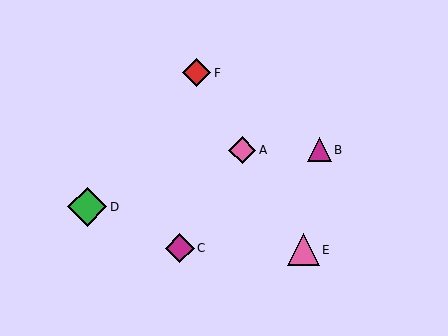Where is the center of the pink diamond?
The center of the pink diamond is at (242, 150).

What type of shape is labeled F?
Shape F is a red diamond.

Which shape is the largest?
The green diamond (labeled D) is the largest.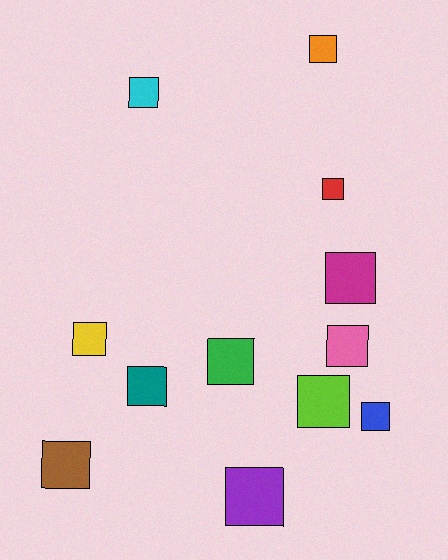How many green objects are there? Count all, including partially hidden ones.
There is 1 green object.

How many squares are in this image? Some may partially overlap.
There are 12 squares.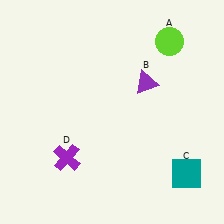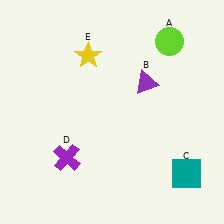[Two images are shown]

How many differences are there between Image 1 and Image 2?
There is 1 difference between the two images.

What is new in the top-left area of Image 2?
A yellow star (E) was added in the top-left area of Image 2.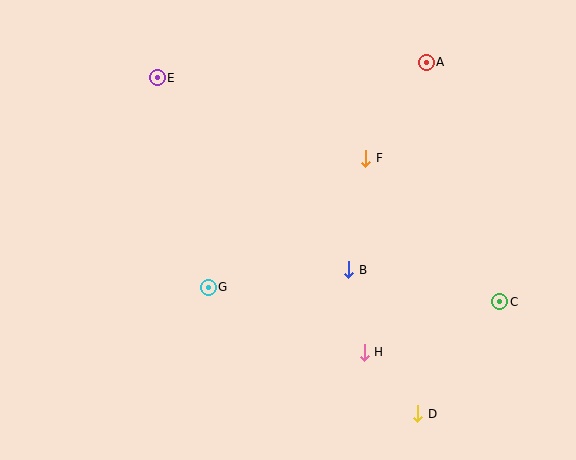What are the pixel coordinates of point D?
Point D is at (418, 414).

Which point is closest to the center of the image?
Point B at (349, 270) is closest to the center.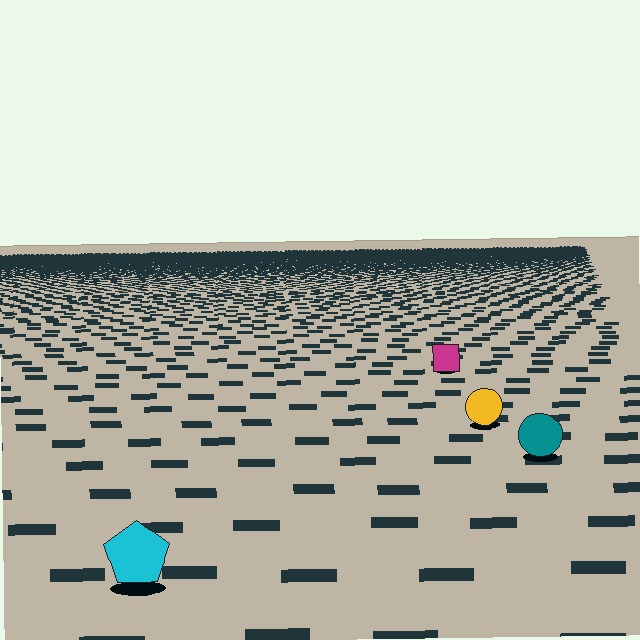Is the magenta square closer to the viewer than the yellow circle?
No. The yellow circle is closer — you can tell from the texture gradient: the ground texture is coarser near it.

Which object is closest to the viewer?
The cyan pentagon is closest. The texture marks near it are larger and more spread out.